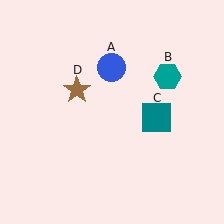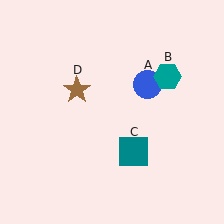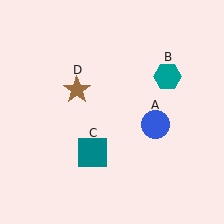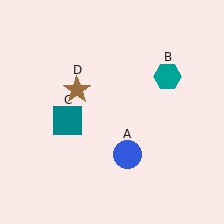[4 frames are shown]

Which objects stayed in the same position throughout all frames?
Teal hexagon (object B) and brown star (object D) remained stationary.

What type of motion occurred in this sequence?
The blue circle (object A), teal square (object C) rotated clockwise around the center of the scene.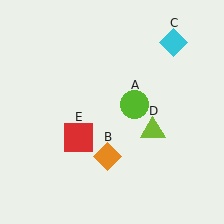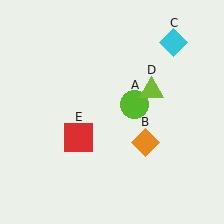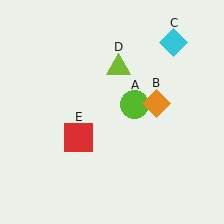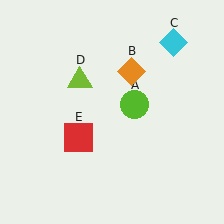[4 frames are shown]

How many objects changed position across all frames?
2 objects changed position: orange diamond (object B), lime triangle (object D).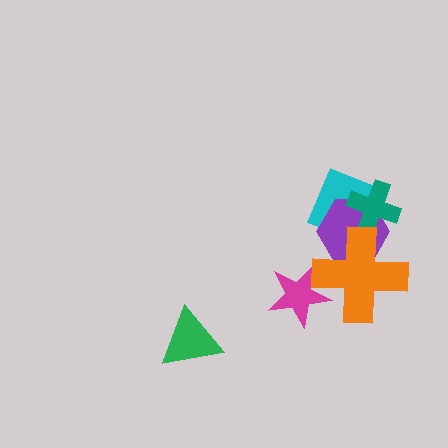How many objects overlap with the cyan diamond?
3 objects overlap with the cyan diamond.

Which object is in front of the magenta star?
The orange cross is in front of the magenta star.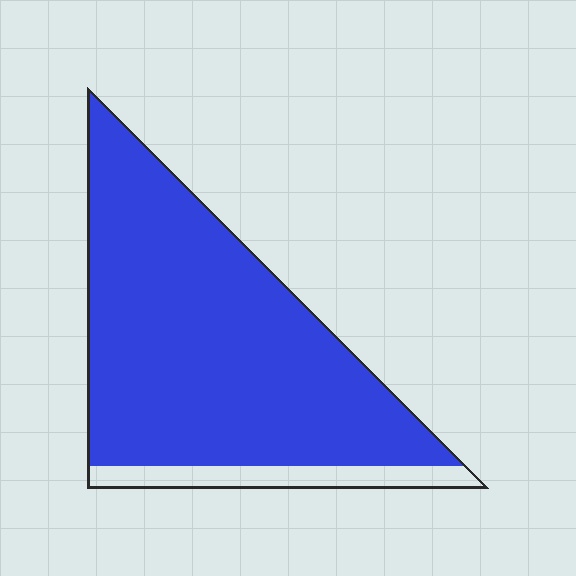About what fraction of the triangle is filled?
About nine tenths (9/10).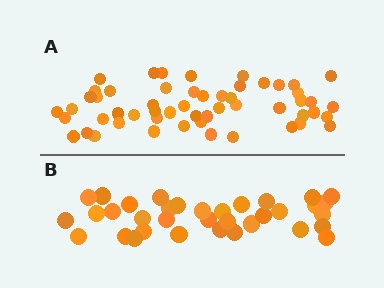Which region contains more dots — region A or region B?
Region A (the top region) has more dots.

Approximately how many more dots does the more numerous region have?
Region A has approximately 20 more dots than region B.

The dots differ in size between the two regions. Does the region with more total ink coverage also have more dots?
No. Region B has more total ink coverage because its dots are larger, but region A actually contains more individual dots. Total area can be misleading — the number of items is what matters here.